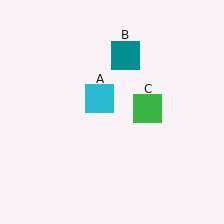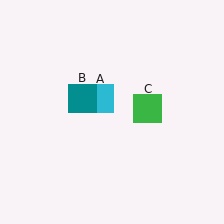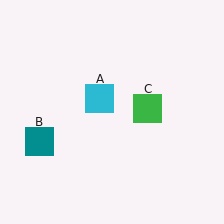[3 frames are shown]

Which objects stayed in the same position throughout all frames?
Cyan square (object A) and green square (object C) remained stationary.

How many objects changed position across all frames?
1 object changed position: teal square (object B).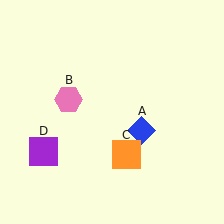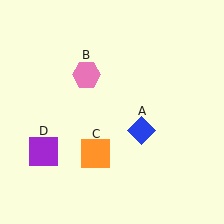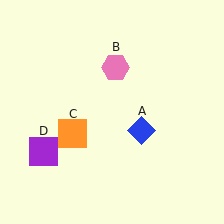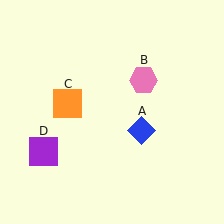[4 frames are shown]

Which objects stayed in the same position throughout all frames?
Blue diamond (object A) and purple square (object D) remained stationary.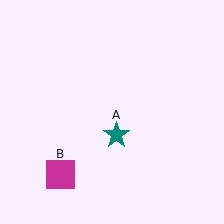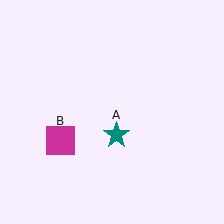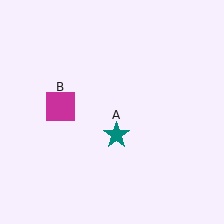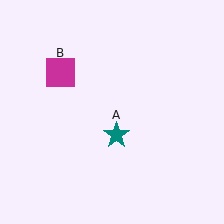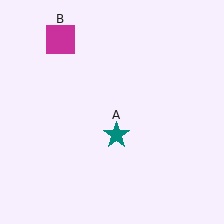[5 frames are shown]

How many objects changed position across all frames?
1 object changed position: magenta square (object B).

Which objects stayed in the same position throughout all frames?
Teal star (object A) remained stationary.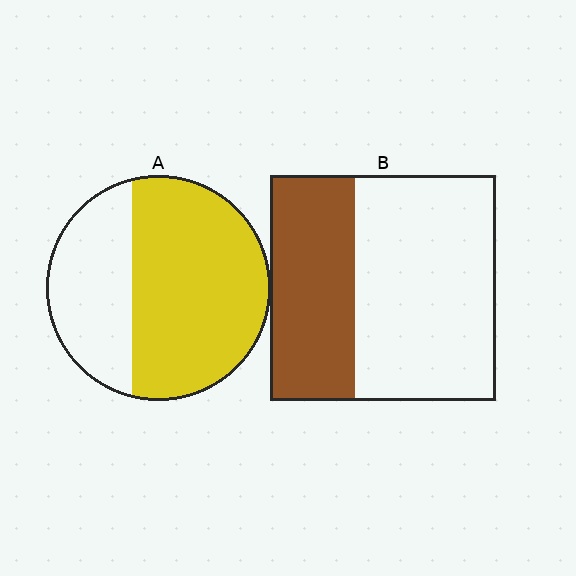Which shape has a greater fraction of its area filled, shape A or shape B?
Shape A.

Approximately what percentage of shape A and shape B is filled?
A is approximately 65% and B is approximately 40%.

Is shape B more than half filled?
No.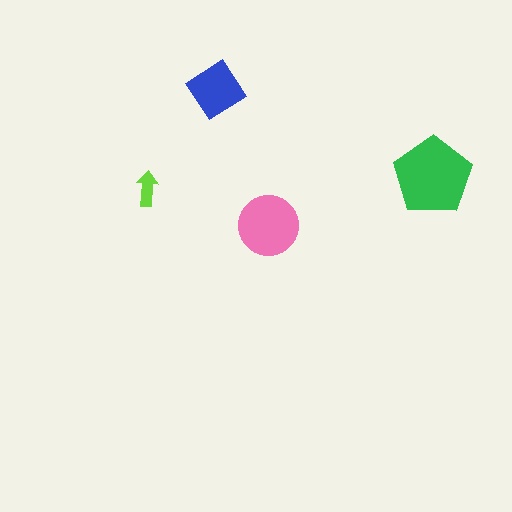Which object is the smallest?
The lime arrow.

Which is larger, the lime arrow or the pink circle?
The pink circle.